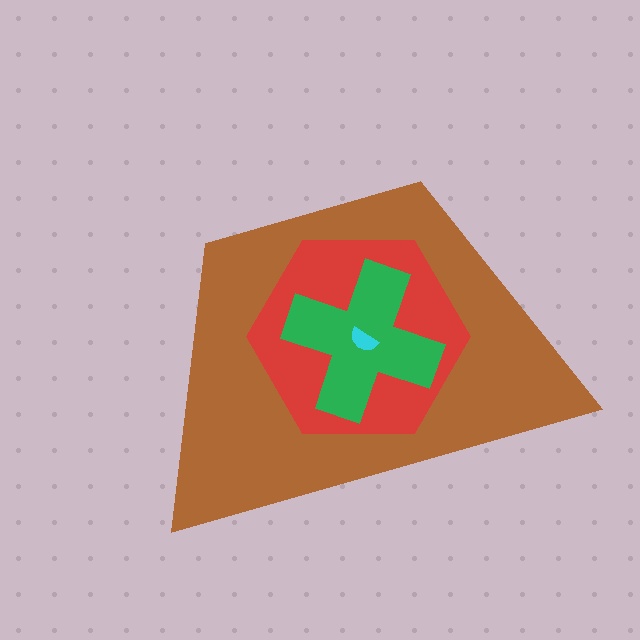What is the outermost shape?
The brown trapezoid.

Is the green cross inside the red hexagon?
Yes.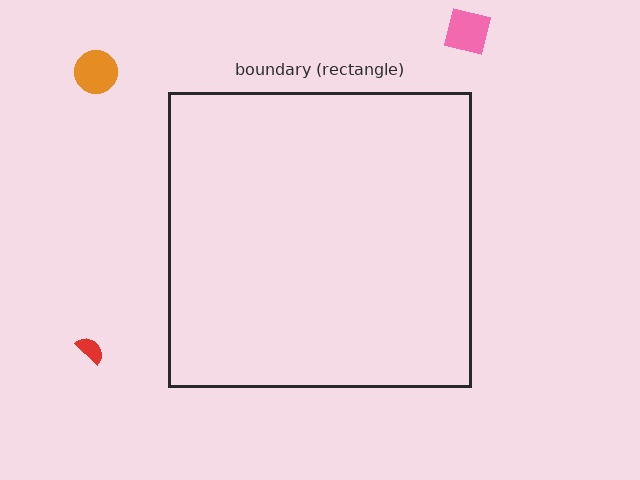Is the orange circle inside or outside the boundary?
Outside.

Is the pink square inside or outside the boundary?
Outside.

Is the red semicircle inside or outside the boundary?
Outside.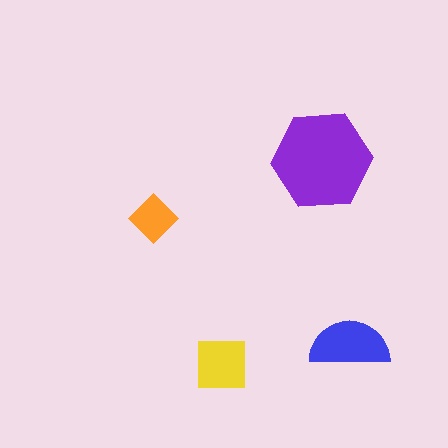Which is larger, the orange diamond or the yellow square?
The yellow square.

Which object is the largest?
The purple hexagon.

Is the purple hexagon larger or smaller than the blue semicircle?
Larger.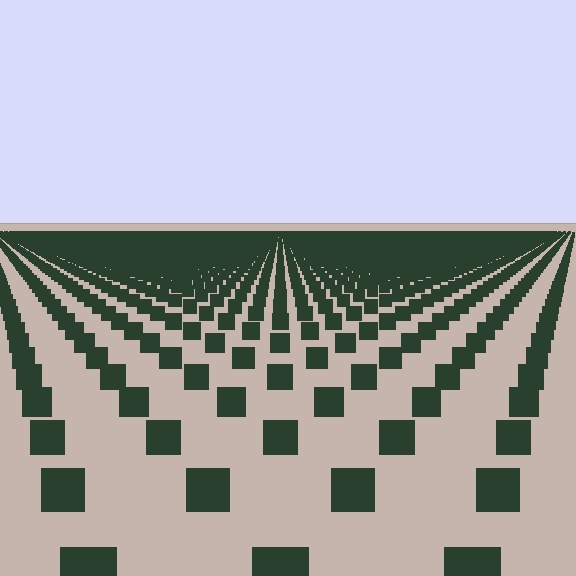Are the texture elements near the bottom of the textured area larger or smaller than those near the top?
Larger. Near the bottom, elements are closer to the viewer and appear at a bigger on-screen size.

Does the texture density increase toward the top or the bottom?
Density increases toward the top.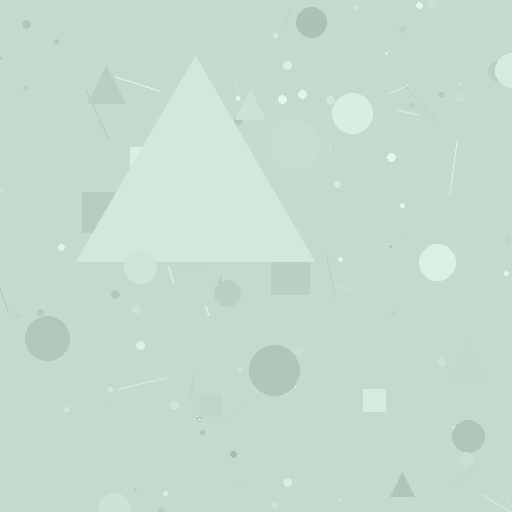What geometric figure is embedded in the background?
A triangle is embedded in the background.